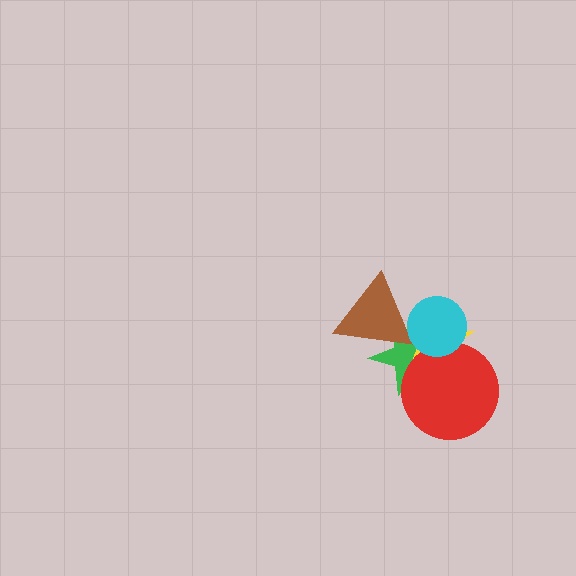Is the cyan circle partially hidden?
No, no other shape covers it.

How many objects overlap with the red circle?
3 objects overlap with the red circle.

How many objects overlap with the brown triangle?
3 objects overlap with the brown triangle.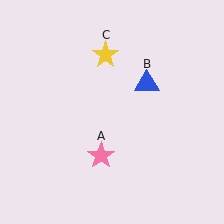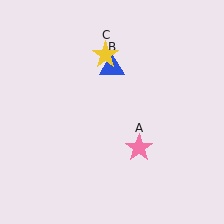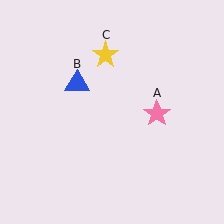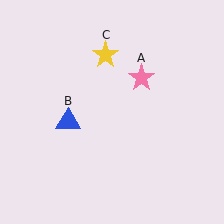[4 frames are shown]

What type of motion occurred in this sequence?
The pink star (object A), blue triangle (object B) rotated counterclockwise around the center of the scene.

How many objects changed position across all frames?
2 objects changed position: pink star (object A), blue triangle (object B).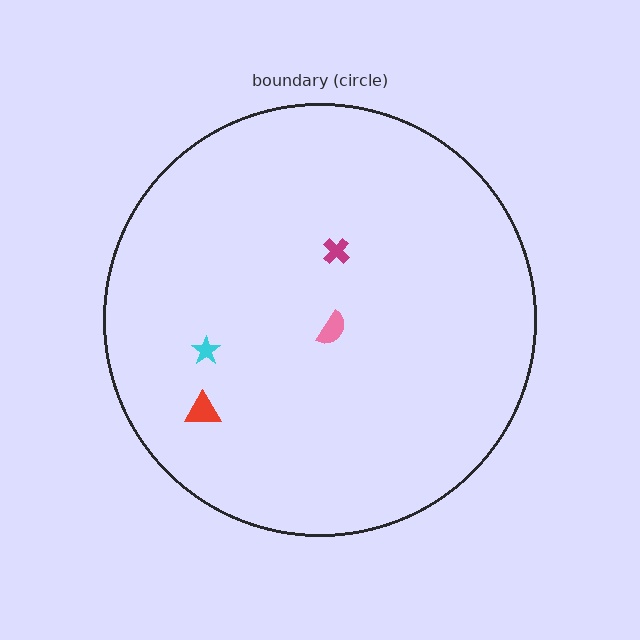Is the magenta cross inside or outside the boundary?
Inside.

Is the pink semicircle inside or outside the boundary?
Inside.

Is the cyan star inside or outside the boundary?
Inside.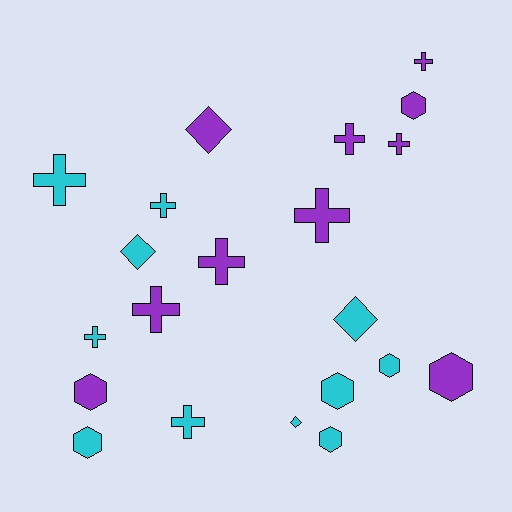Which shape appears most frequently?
Cross, with 10 objects.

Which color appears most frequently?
Cyan, with 11 objects.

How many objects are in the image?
There are 21 objects.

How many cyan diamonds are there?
There are 3 cyan diamonds.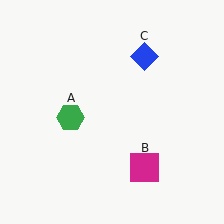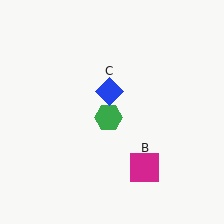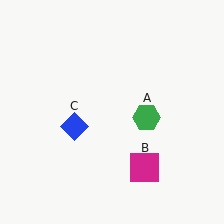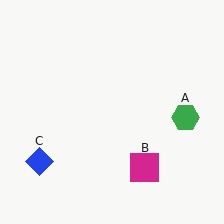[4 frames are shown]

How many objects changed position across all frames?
2 objects changed position: green hexagon (object A), blue diamond (object C).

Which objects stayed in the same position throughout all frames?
Magenta square (object B) remained stationary.